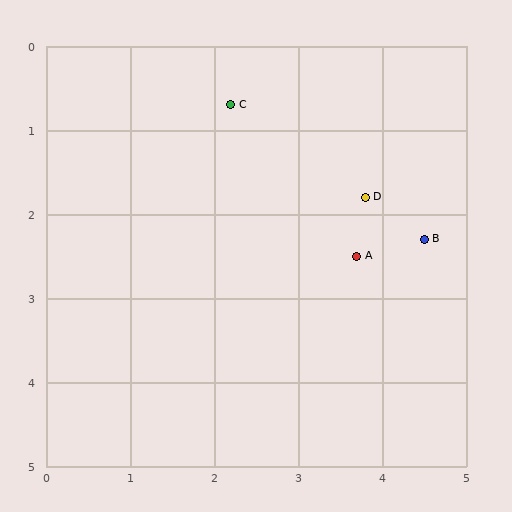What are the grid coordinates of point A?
Point A is at approximately (3.7, 2.5).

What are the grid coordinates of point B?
Point B is at approximately (4.5, 2.3).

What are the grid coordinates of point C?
Point C is at approximately (2.2, 0.7).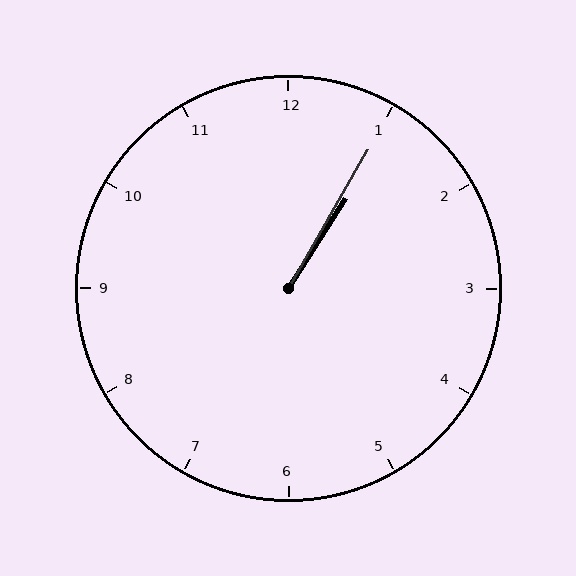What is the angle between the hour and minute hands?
Approximately 2 degrees.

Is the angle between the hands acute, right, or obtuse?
It is acute.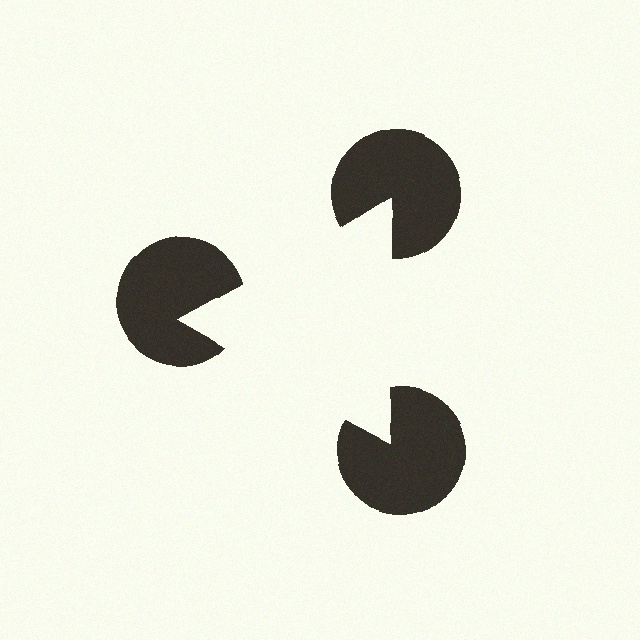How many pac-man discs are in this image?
There are 3 — one at each vertex of the illusory triangle.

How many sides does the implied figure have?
3 sides.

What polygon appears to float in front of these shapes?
An illusory triangle — its edges are inferred from the aligned wedge cuts in the pac-man discs, not physically drawn.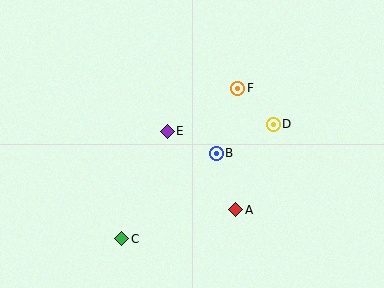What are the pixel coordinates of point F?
Point F is at (238, 88).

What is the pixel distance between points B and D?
The distance between B and D is 64 pixels.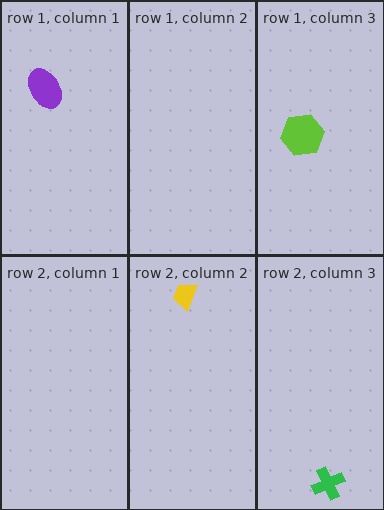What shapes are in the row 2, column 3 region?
The green cross.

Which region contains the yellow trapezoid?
The row 2, column 2 region.